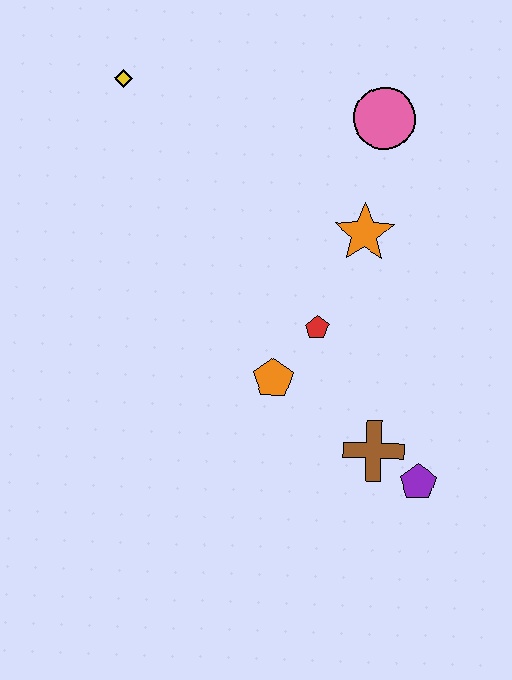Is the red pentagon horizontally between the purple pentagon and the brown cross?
No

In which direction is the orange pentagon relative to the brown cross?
The orange pentagon is to the left of the brown cross.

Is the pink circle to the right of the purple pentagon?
No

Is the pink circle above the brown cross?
Yes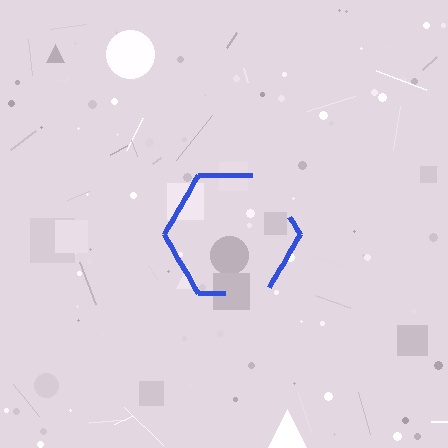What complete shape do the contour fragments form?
The contour fragments form a hexagon.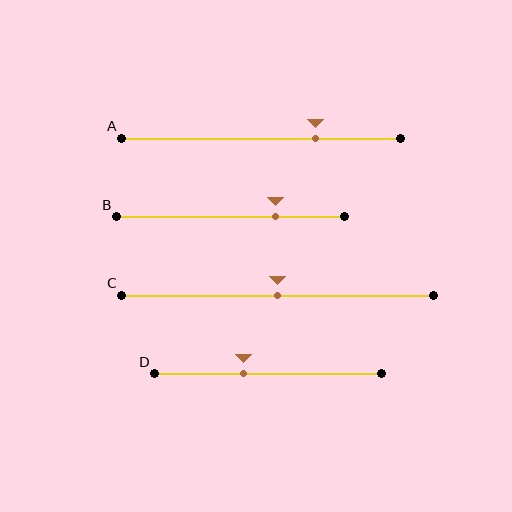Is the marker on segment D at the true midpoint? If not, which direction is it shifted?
No, the marker on segment D is shifted to the left by about 11% of the segment length.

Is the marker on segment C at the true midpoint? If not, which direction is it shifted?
Yes, the marker on segment C is at the true midpoint.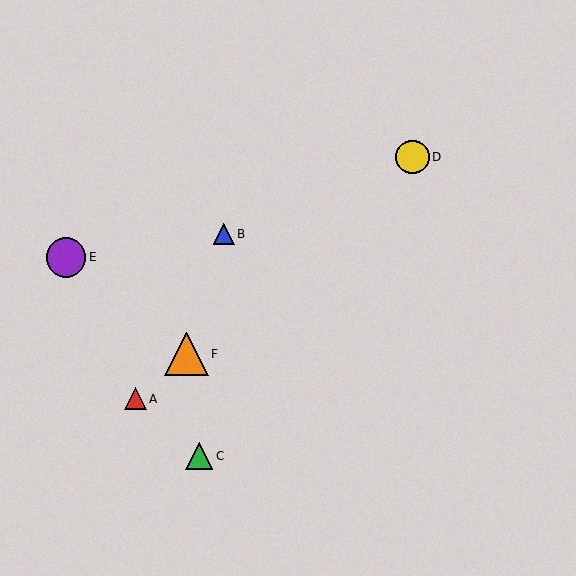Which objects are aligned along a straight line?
Objects A, D, F are aligned along a straight line.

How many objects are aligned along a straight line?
3 objects (A, D, F) are aligned along a straight line.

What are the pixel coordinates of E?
Object E is at (66, 257).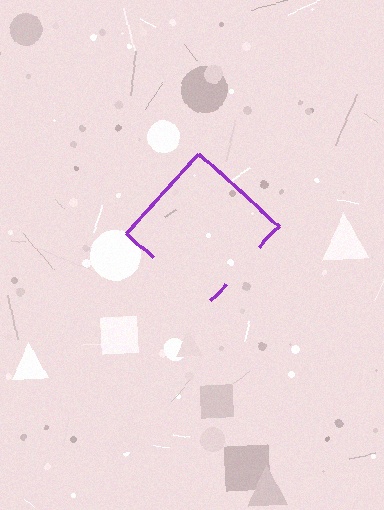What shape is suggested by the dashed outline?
The dashed outline suggests a diamond.